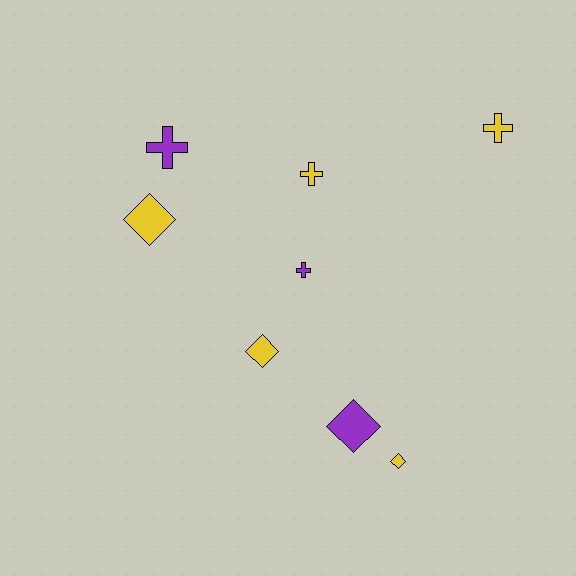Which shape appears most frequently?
Diamond, with 4 objects.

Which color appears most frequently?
Yellow, with 5 objects.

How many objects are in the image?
There are 8 objects.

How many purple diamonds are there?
There is 1 purple diamond.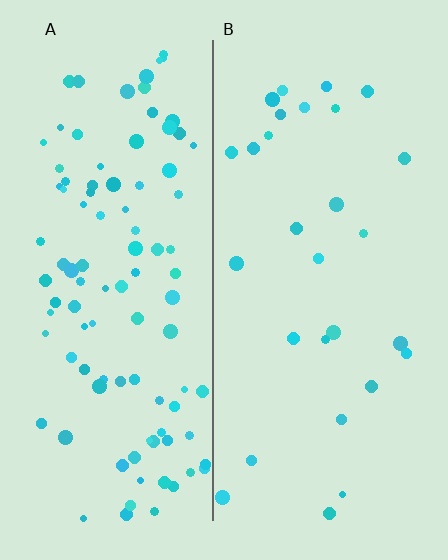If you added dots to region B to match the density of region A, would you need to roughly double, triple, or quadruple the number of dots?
Approximately triple.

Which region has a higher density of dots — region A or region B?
A (the left).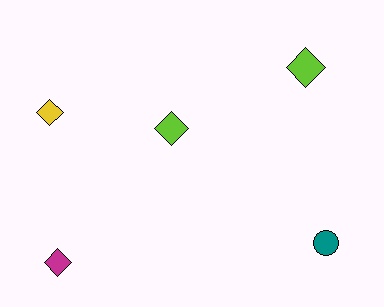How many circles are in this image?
There is 1 circle.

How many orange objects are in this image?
There are no orange objects.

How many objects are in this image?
There are 5 objects.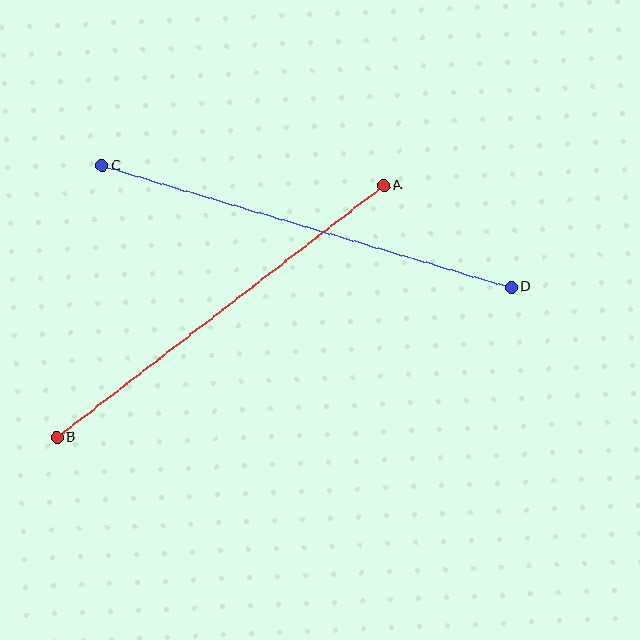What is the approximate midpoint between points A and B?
The midpoint is at approximately (220, 312) pixels.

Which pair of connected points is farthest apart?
Points C and D are farthest apart.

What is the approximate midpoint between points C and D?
The midpoint is at approximately (307, 227) pixels.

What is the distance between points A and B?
The distance is approximately 412 pixels.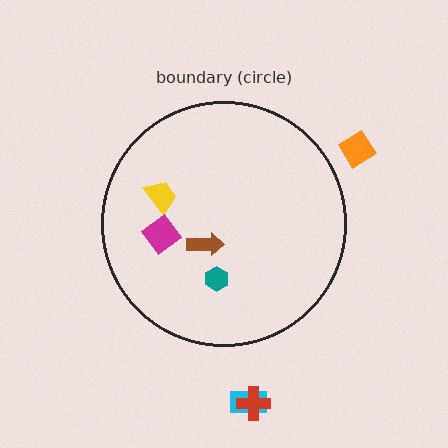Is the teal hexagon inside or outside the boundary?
Inside.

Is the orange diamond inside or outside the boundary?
Outside.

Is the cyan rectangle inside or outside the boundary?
Outside.